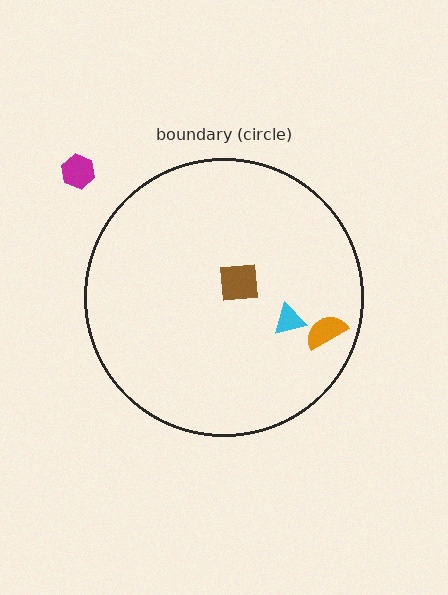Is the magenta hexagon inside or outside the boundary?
Outside.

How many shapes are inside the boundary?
3 inside, 1 outside.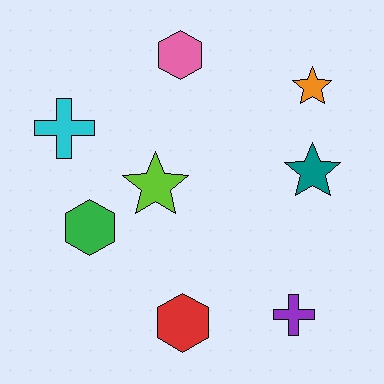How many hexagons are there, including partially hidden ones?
There are 3 hexagons.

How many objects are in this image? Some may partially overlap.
There are 8 objects.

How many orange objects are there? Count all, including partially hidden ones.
There is 1 orange object.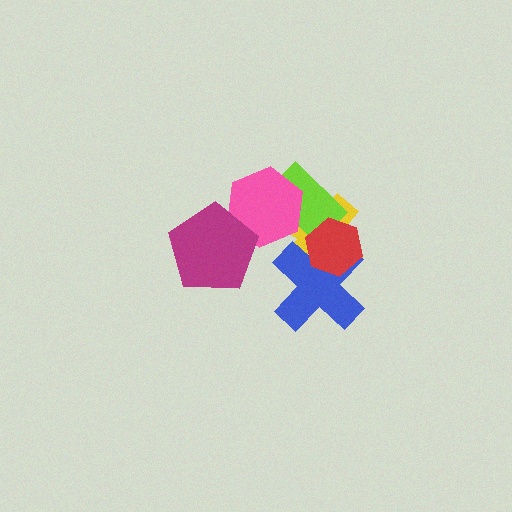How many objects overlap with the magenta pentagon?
1 object overlaps with the magenta pentagon.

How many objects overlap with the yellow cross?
4 objects overlap with the yellow cross.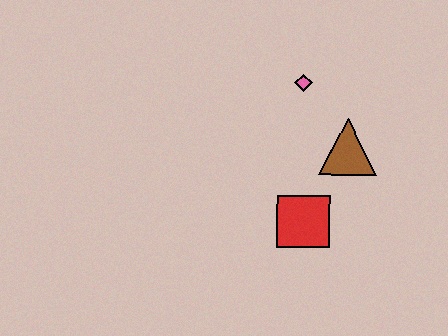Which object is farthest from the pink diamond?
The red square is farthest from the pink diamond.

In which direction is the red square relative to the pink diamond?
The red square is below the pink diamond.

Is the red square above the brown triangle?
No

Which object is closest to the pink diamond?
The brown triangle is closest to the pink diamond.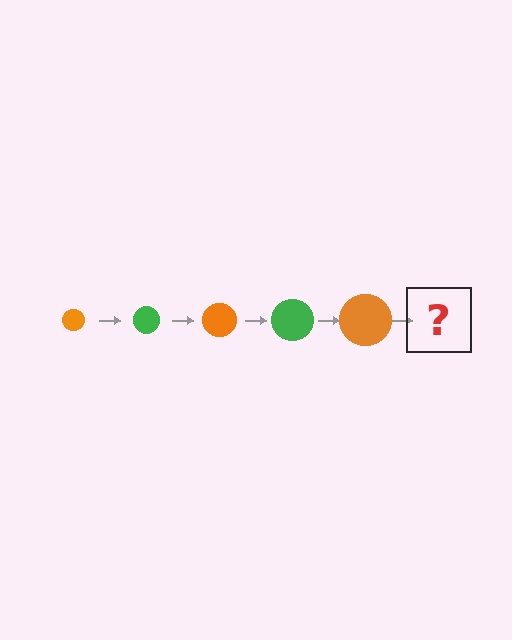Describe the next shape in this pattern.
It should be a green circle, larger than the previous one.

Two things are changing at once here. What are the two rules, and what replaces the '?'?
The two rules are that the circle grows larger each step and the color cycles through orange and green. The '?' should be a green circle, larger than the previous one.